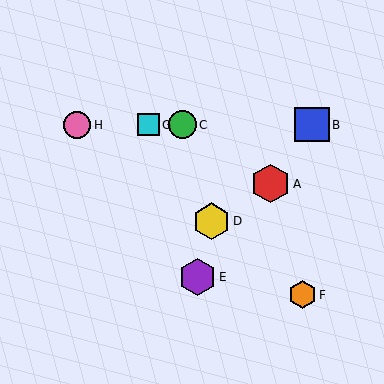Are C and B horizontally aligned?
Yes, both are at y≈125.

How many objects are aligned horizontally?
4 objects (B, C, G, H) are aligned horizontally.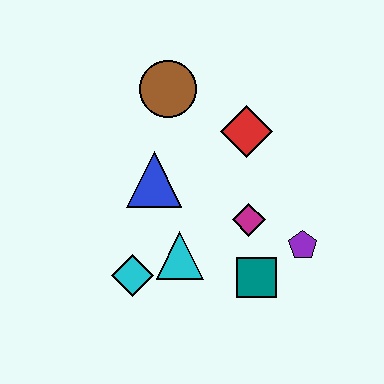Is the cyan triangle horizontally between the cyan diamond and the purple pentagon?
Yes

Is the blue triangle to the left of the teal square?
Yes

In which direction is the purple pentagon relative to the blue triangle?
The purple pentagon is to the right of the blue triangle.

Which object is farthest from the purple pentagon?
The brown circle is farthest from the purple pentagon.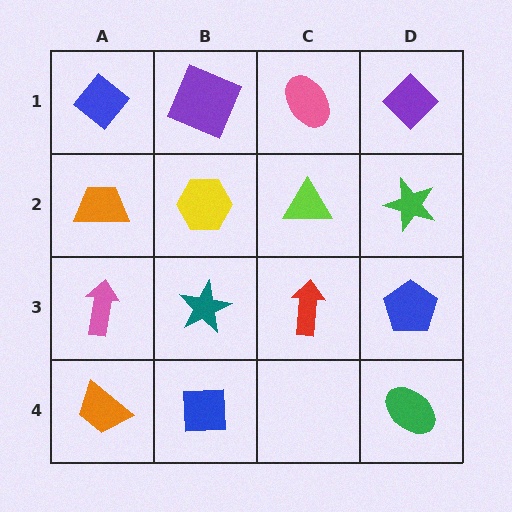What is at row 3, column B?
A teal star.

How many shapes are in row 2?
4 shapes.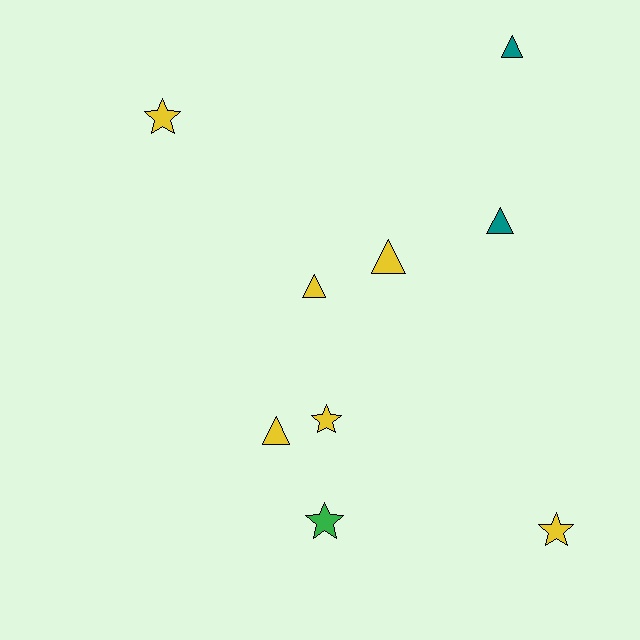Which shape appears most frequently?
Triangle, with 5 objects.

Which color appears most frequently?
Yellow, with 6 objects.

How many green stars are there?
There is 1 green star.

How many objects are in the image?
There are 9 objects.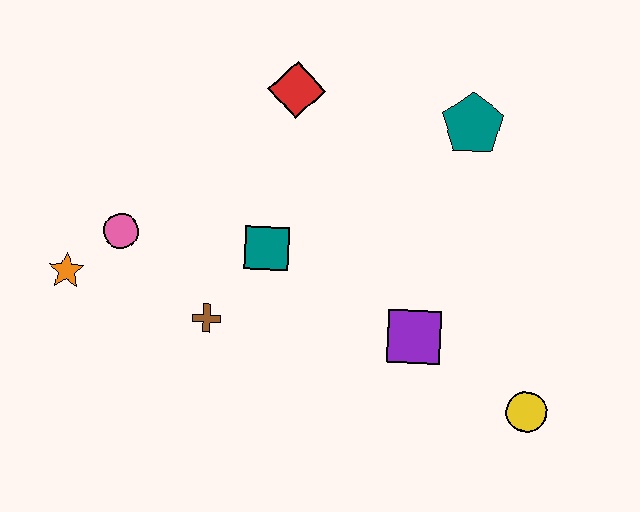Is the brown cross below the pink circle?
Yes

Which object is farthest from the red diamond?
The yellow circle is farthest from the red diamond.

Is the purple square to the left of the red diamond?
No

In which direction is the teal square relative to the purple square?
The teal square is to the left of the purple square.